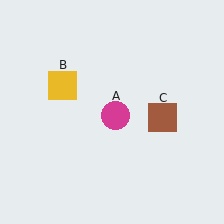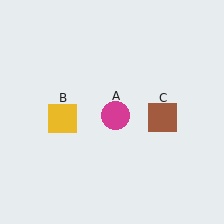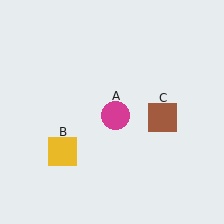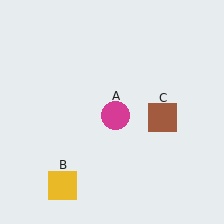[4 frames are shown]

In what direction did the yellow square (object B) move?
The yellow square (object B) moved down.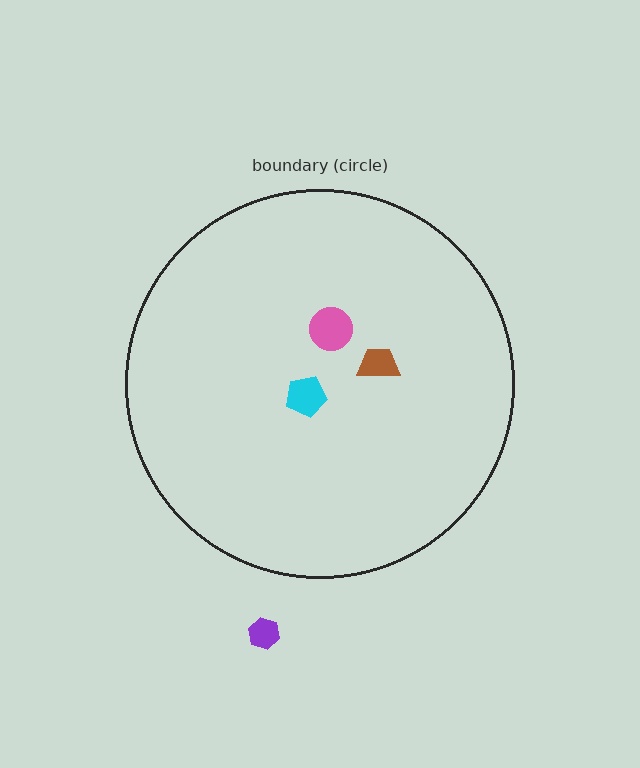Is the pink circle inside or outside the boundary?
Inside.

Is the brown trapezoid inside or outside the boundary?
Inside.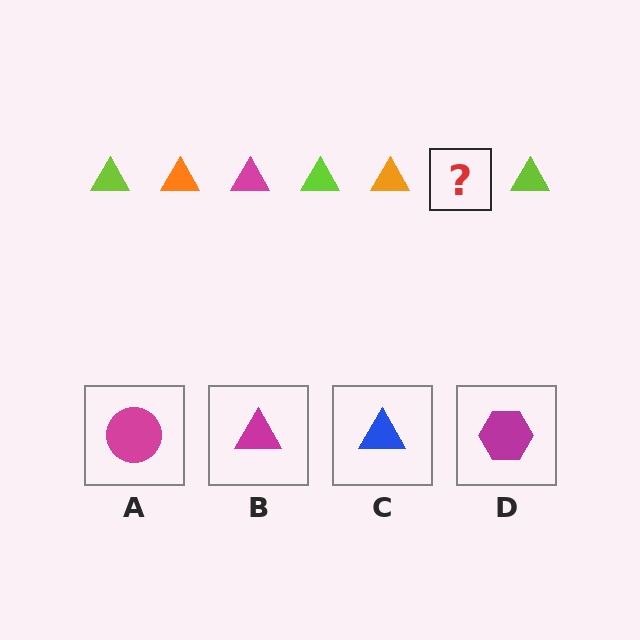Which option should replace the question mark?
Option B.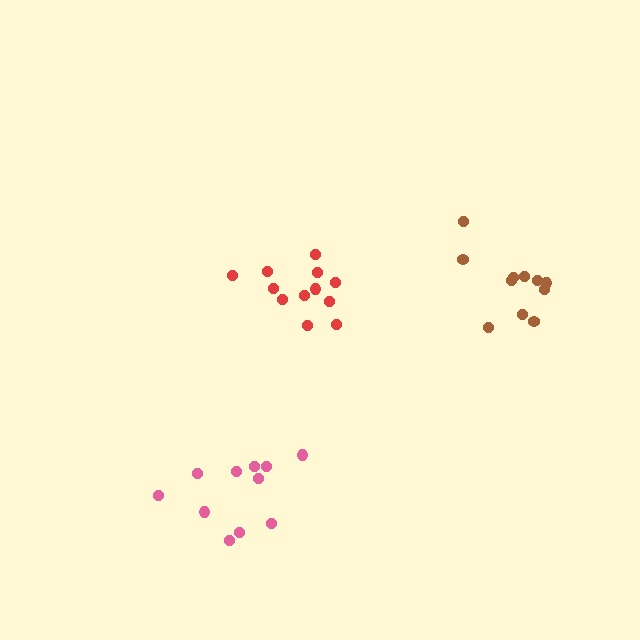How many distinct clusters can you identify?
There are 3 distinct clusters.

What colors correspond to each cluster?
The clusters are colored: red, pink, brown.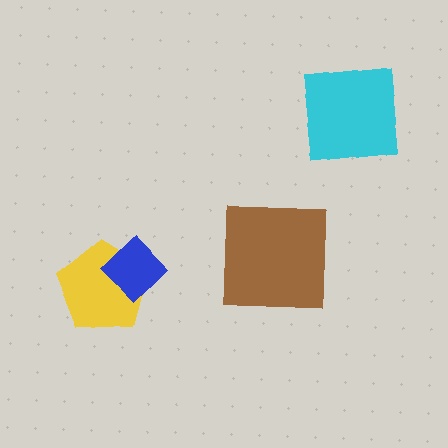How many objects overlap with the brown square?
0 objects overlap with the brown square.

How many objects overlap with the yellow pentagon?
1 object overlaps with the yellow pentagon.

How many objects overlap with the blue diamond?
1 object overlaps with the blue diamond.